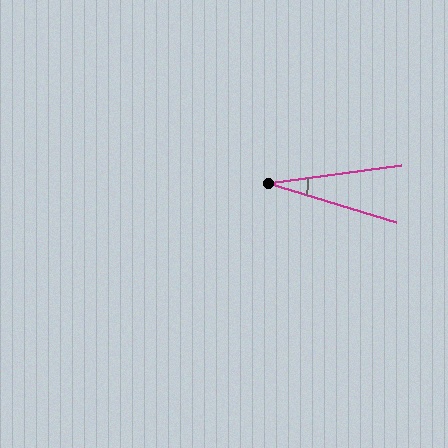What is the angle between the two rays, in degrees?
Approximately 24 degrees.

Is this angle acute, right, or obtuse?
It is acute.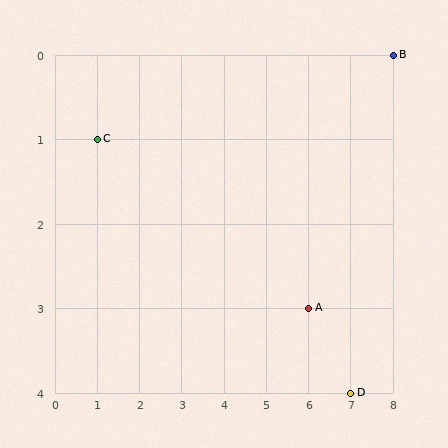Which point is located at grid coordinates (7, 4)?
Point D is at (7, 4).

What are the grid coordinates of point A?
Point A is at grid coordinates (6, 3).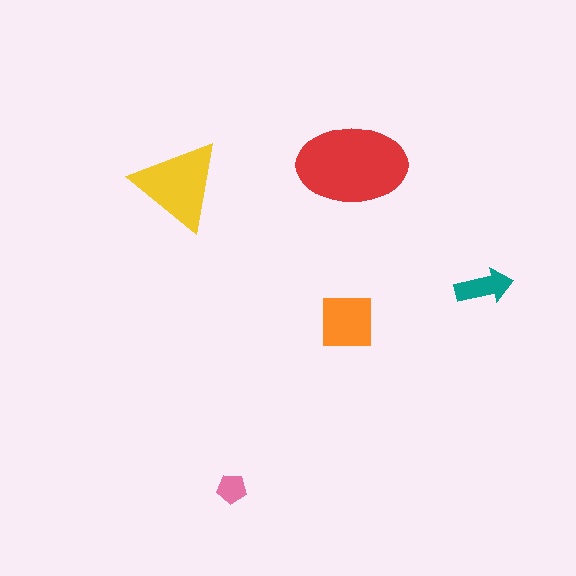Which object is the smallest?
The pink pentagon.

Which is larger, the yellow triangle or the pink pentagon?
The yellow triangle.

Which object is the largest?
The red ellipse.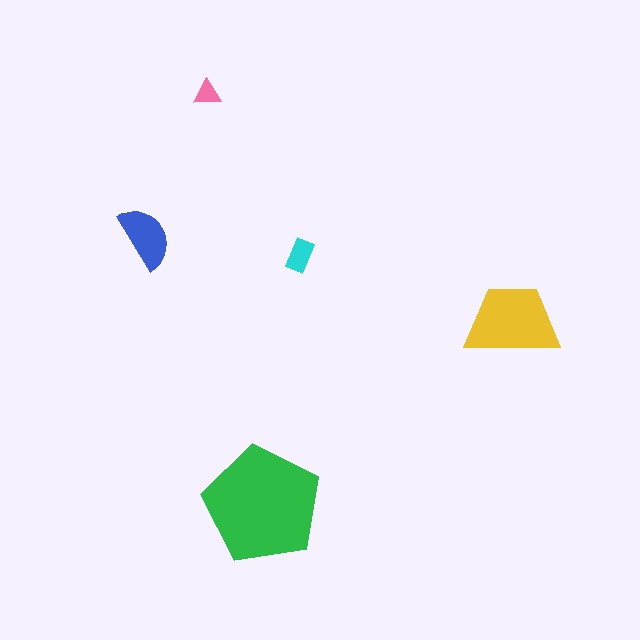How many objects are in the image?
There are 5 objects in the image.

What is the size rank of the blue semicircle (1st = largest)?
3rd.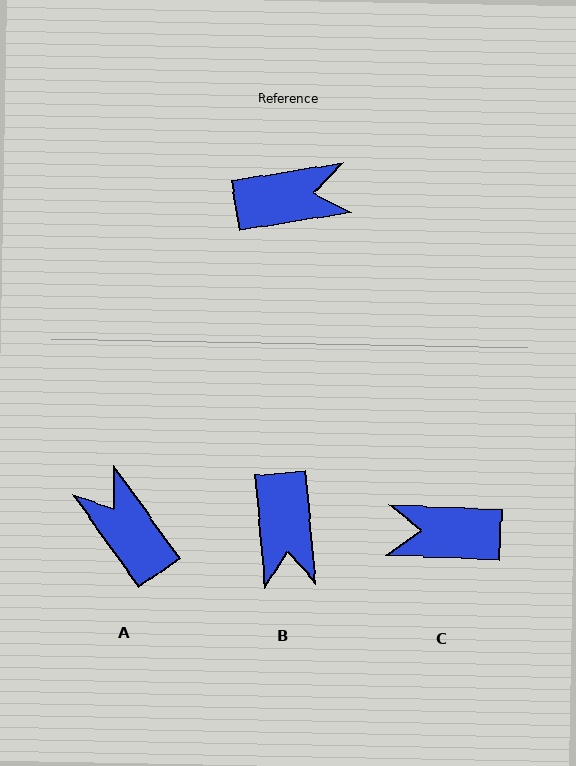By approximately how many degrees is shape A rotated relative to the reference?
Approximately 117 degrees counter-clockwise.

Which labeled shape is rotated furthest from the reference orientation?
C, about 168 degrees away.